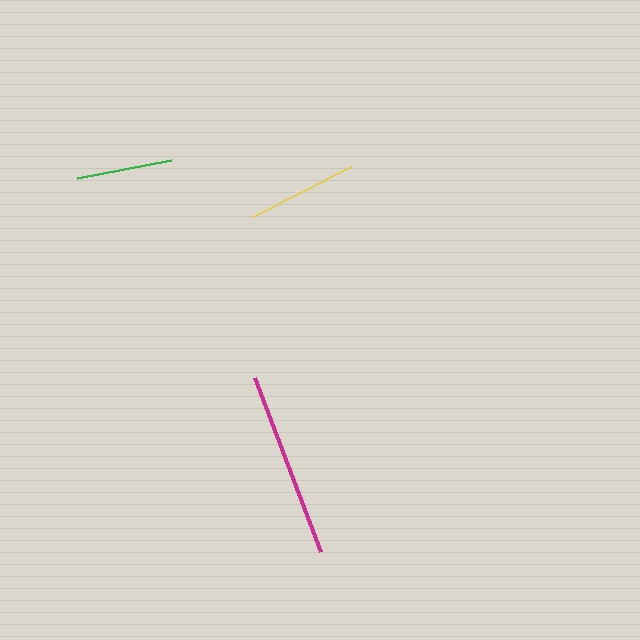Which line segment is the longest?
The magenta line is the longest at approximately 186 pixels.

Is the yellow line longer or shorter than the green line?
The yellow line is longer than the green line.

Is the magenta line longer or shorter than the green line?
The magenta line is longer than the green line.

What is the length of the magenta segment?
The magenta segment is approximately 186 pixels long.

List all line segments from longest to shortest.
From longest to shortest: magenta, yellow, green.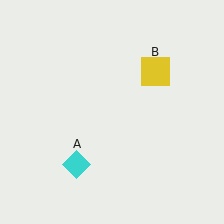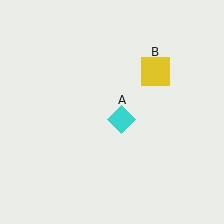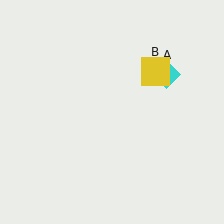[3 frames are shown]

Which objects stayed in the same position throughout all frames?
Yellow square (object B) remained stationary.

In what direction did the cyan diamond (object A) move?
The cyan diamond (object A) moved up and to the right.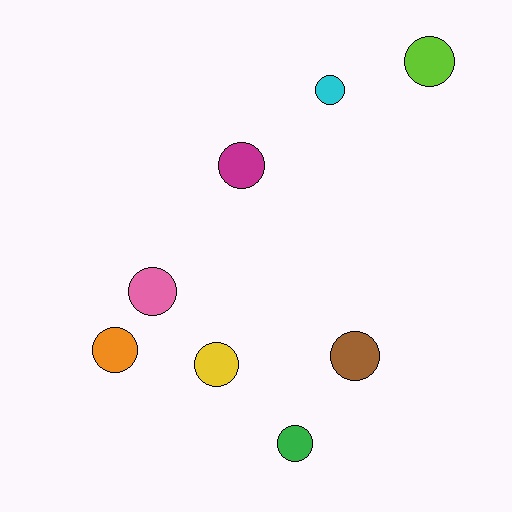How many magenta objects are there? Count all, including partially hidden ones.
There is 1 magenta object.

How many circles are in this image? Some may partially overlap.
There are 8 circles.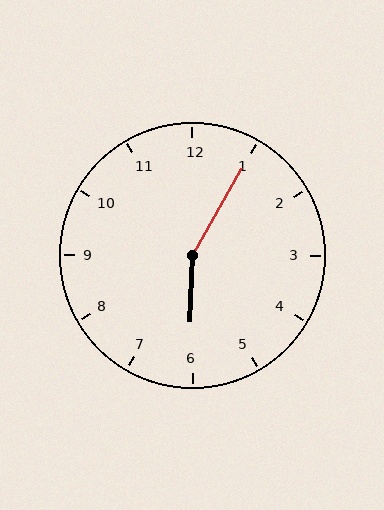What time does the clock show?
6:05.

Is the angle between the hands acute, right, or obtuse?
It is obtuse.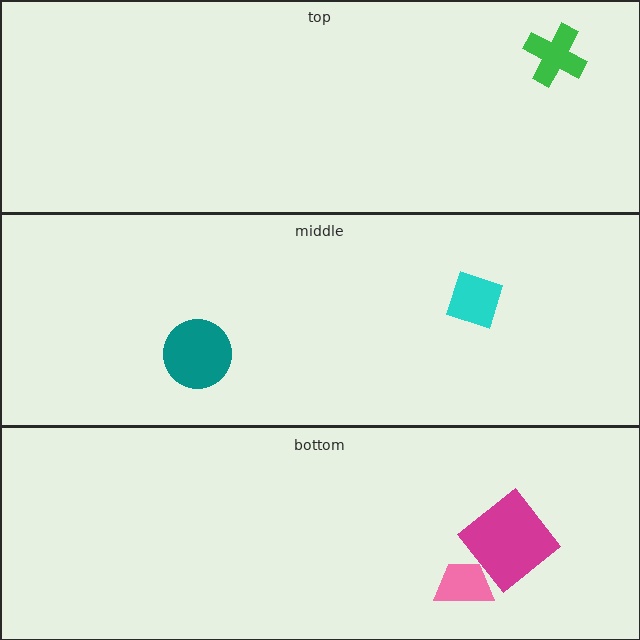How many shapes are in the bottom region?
2.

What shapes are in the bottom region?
The magenta diamond, the pink trapezoid.